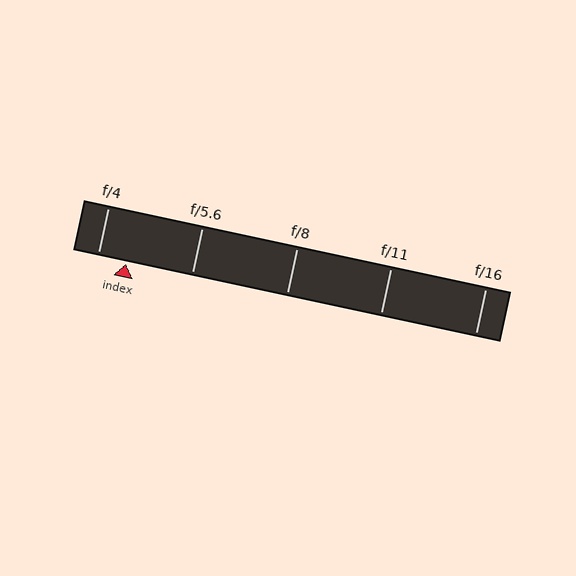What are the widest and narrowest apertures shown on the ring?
The widest aperture shown is f/4 and the narrowest is f/16.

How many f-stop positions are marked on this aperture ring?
There are 5 f-stop positions marked.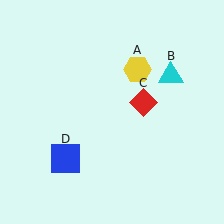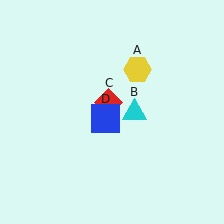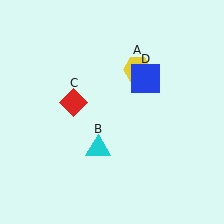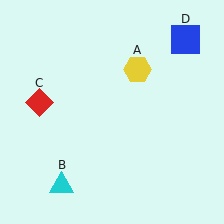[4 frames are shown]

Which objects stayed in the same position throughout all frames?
Yellow hexagon (object A) remained stationary.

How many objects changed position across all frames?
3 objects changed position: cyan triangle (object B), red diamond (object C), blue square (object D).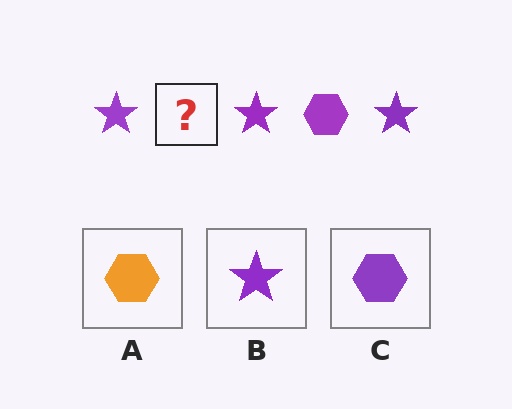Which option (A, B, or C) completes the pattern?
C.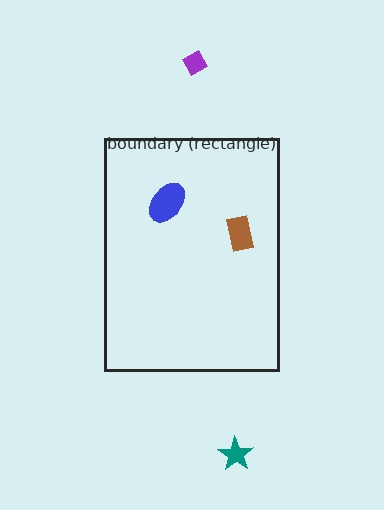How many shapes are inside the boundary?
2 inside, 2 outside.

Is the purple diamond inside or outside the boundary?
Outside.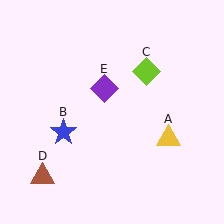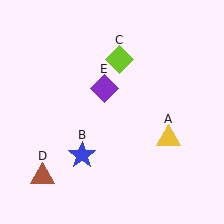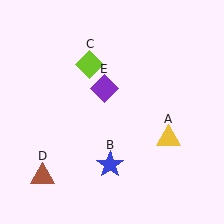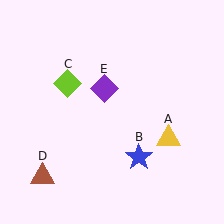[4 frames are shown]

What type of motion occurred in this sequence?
The blue star (object B), lime diamond (object C) rotated counterclockwise around the center of the scene.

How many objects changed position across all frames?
2 objects changed position: blue star (object B), lime diamond (object C).